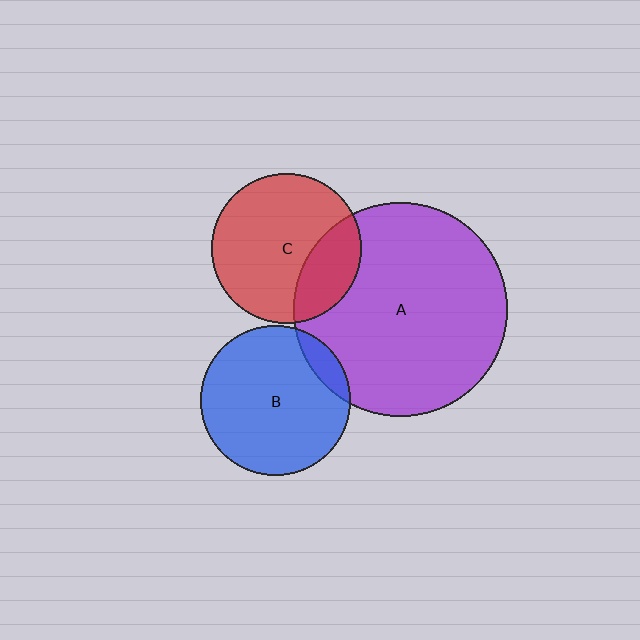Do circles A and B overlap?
Yes.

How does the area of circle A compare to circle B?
Approximately 2.0 times.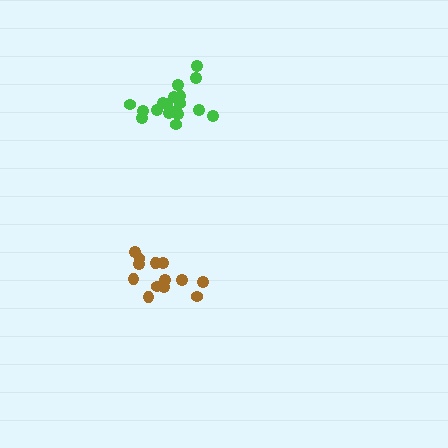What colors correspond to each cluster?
The clusters are colored: brown, green.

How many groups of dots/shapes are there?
There are 2 groups.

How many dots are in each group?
Group 1: 13 dots, Group 2: 18 dots (31 total).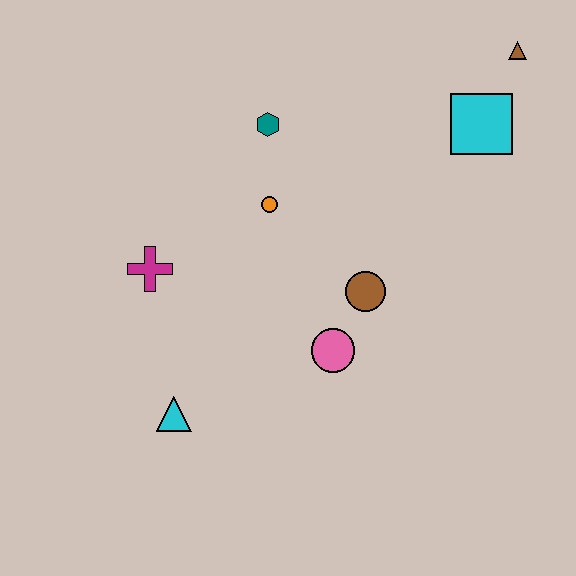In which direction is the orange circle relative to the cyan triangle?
The orange circle is above the cyan triangle.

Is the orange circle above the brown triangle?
No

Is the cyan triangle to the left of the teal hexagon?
Yes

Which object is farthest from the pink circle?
The brown triangle is farthest from the pink circle.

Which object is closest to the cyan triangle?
The magenta cross is closest to the cyan triangle.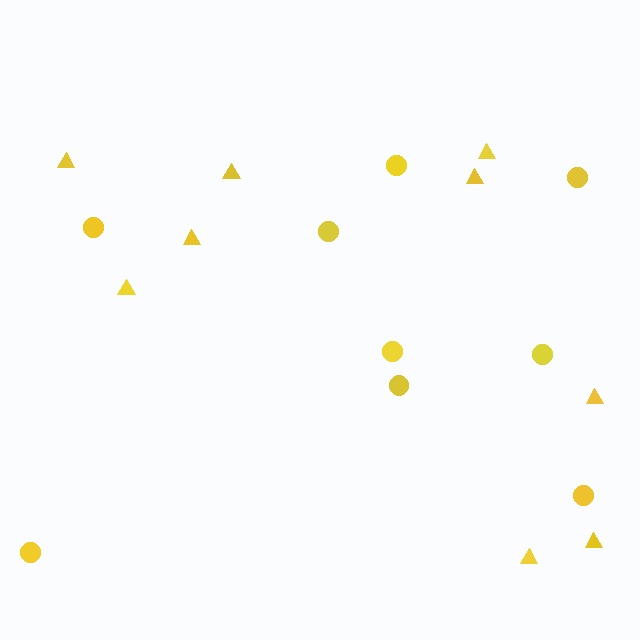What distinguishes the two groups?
There are 2 groups: one group of circles (9) and one group of triangles (9).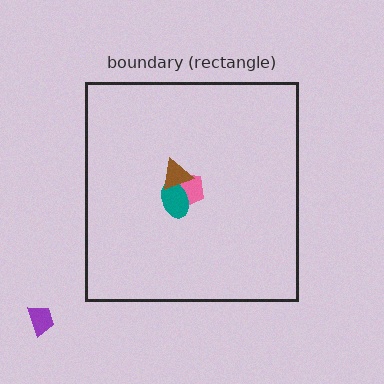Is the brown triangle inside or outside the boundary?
Inside.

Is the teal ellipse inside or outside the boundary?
Inside.